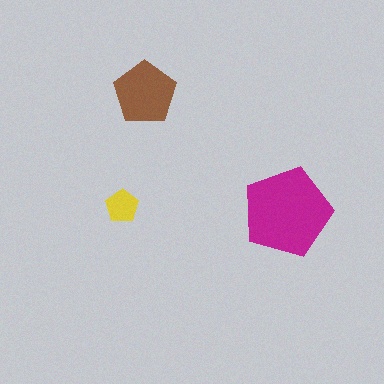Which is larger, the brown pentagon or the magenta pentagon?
The magenta one.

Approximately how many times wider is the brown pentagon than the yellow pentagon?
About 2 times wider.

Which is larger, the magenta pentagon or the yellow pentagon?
The magenta one.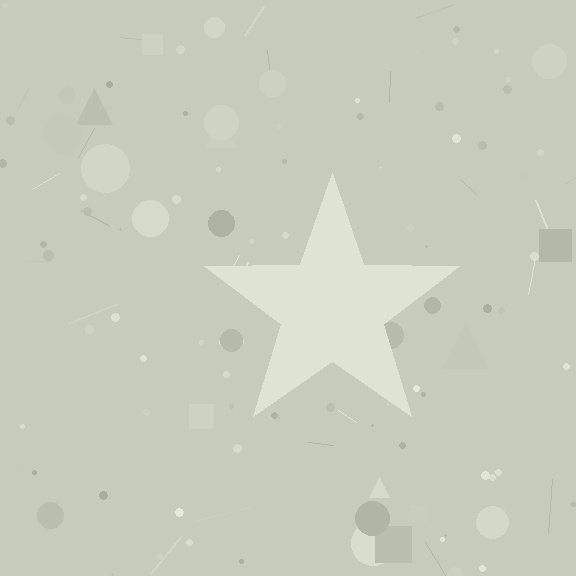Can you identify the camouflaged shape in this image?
The camouflaged shape is a star.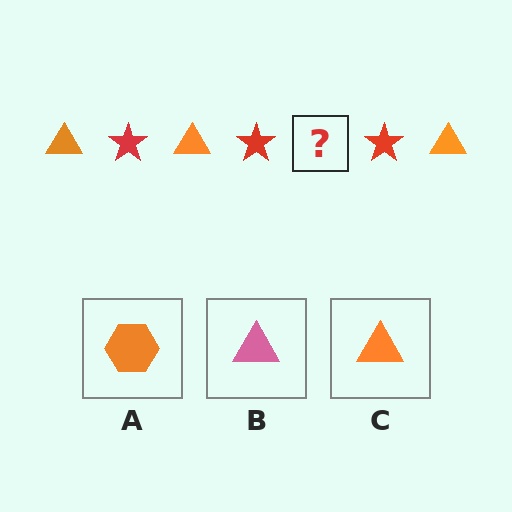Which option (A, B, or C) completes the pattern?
C.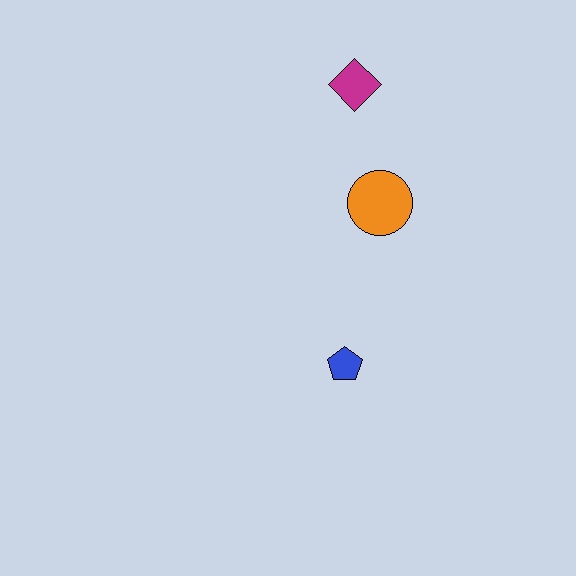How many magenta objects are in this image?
There is 1 magenta object.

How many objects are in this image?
There are 3 objects.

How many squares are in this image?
There are no squares.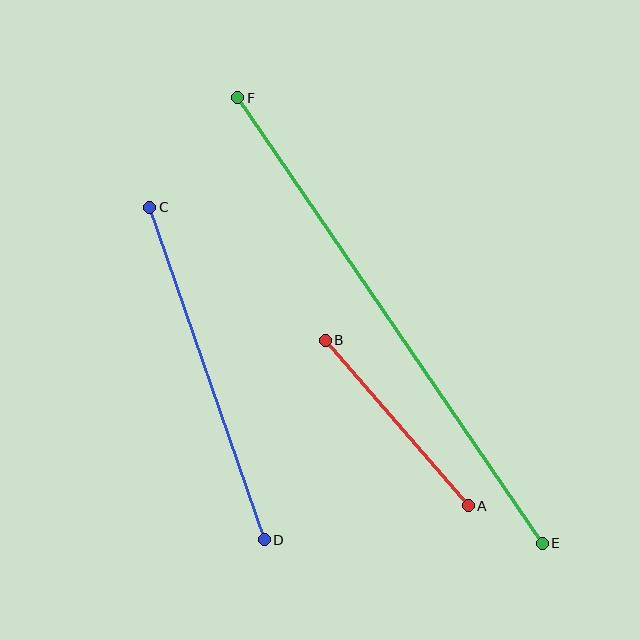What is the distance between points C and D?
The distance is approximately 352 pixels.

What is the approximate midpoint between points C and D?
The midpoint is at approximately (207, 374) pixels.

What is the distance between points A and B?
The distance is approximately 219 pixels.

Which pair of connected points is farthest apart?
Points E and F are farthest apart.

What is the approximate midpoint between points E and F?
The midpoint is at approximately (390, 320) pixels.